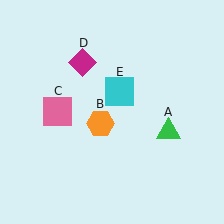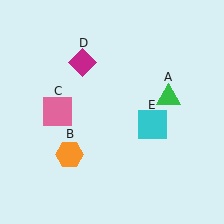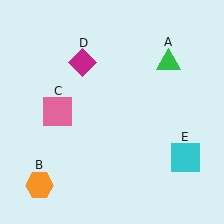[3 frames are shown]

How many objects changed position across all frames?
3 objects changed position: green triangle (object A), orange hexagon (object B), cyan square (object E).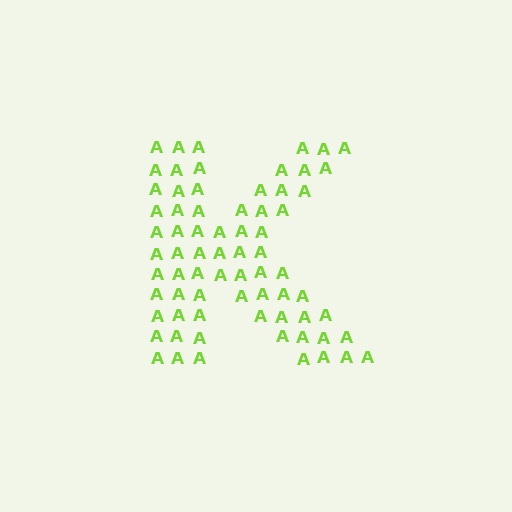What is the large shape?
The large shape is the letter K.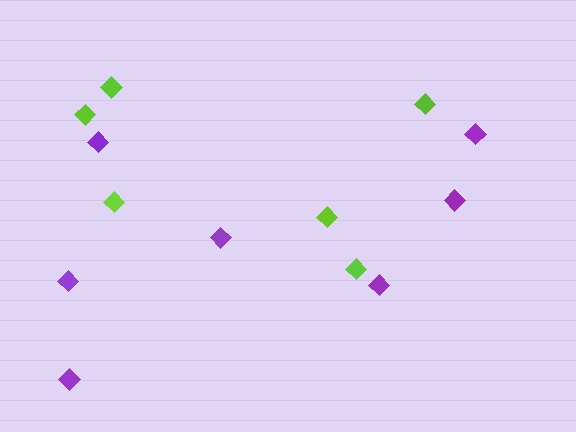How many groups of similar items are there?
There are 2 groups: one group of lime diamonds (6) and one group of purple diamonds (7).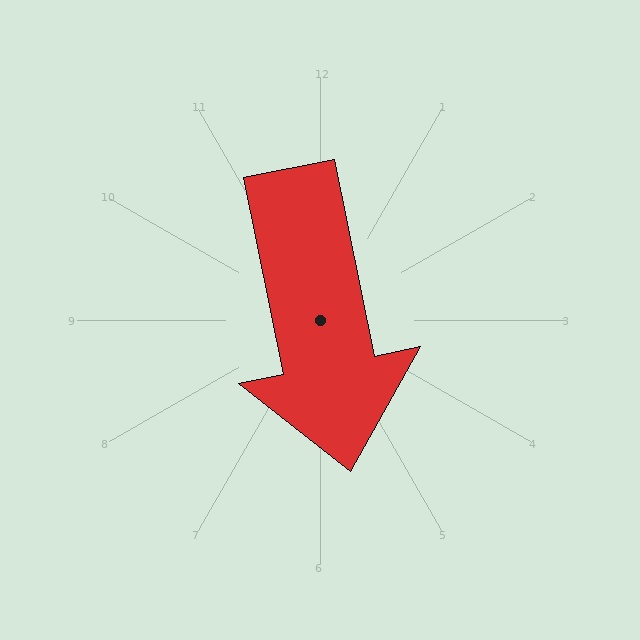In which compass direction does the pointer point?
South.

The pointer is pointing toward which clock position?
Roughly 6 o'clock.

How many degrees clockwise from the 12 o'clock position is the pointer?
Approximately 169 degrees.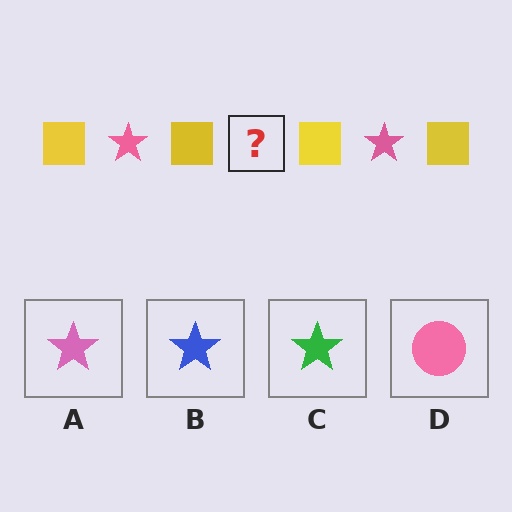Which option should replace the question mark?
Option A.